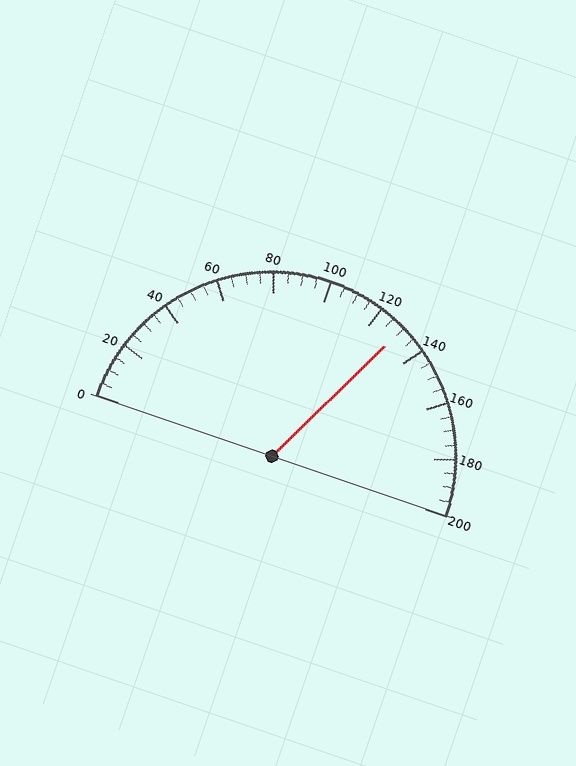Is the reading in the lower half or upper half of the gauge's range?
The reading is in the upper half of the range (0 to 200).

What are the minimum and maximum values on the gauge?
The gauge ranges from 0 to 200.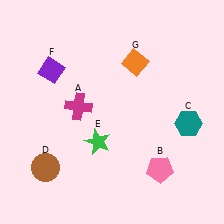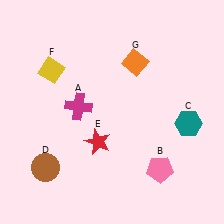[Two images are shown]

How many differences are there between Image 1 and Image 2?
There are 2 differences between the two images.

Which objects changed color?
E changed from green to red. F changed from purple to yellow.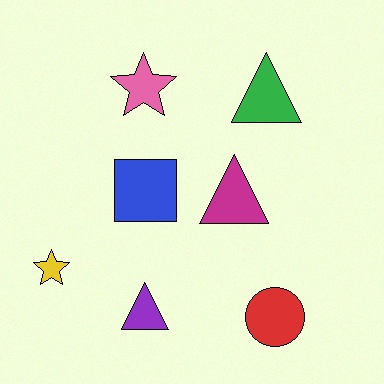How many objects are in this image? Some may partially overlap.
There are 7 objects.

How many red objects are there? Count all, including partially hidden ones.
There is 1 red object.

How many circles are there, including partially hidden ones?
There is 1 circle.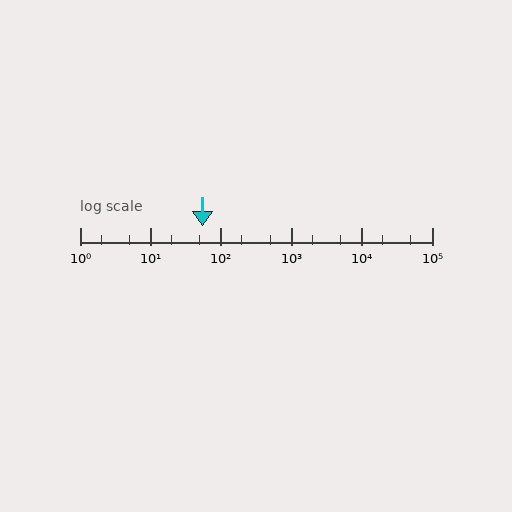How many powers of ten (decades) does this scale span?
The scale spans 5 decades, from 1 to 100000.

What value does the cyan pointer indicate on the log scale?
The pointer indicates approximately 55.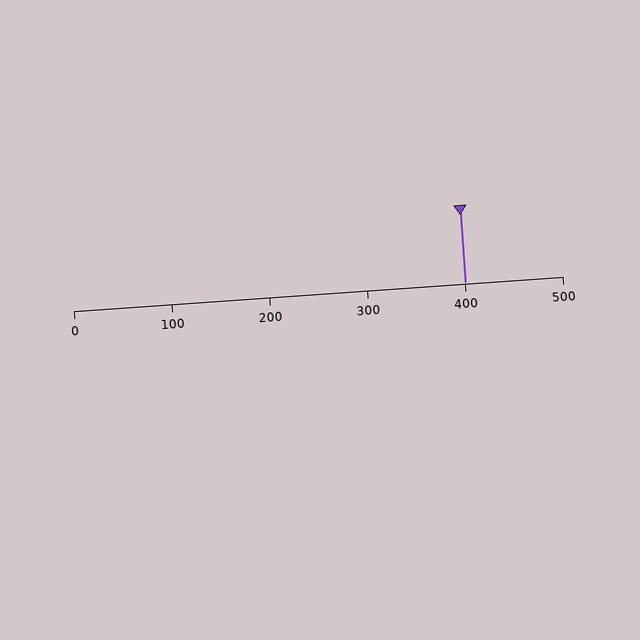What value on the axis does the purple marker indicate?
The marker indicates approximately 400.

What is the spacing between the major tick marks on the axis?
The major ticks are spaced 100 apart.